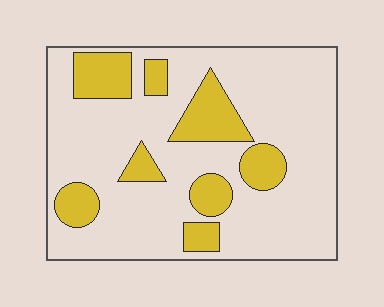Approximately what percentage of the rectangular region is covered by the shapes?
Approximately 25%.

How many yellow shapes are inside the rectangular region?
8.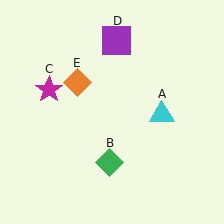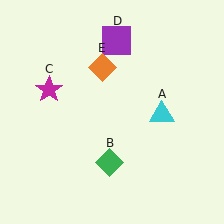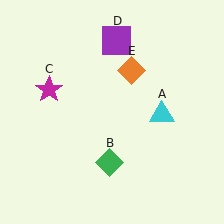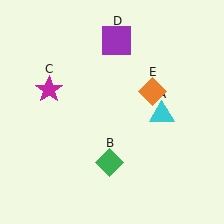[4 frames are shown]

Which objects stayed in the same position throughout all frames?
Cyan triangle (object A) and green diamond (object B) and magenta star (object C) and purple square (object D) remained stationary.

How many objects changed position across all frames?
1 object changed position: orange diamond (object E).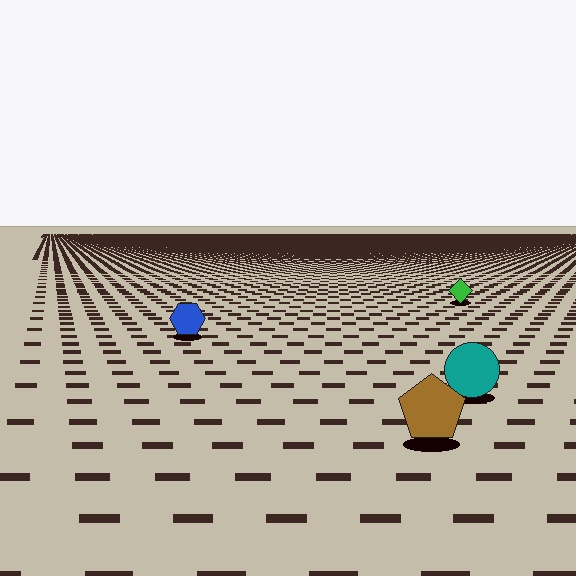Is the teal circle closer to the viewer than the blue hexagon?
Yes. The teal circle is closer — you can tell from the texture gradient: the ground texture is coarser near it.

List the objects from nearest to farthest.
From nearest to farthest: the brown pentagon, the teal circle, the blue hexagon, the green diamond.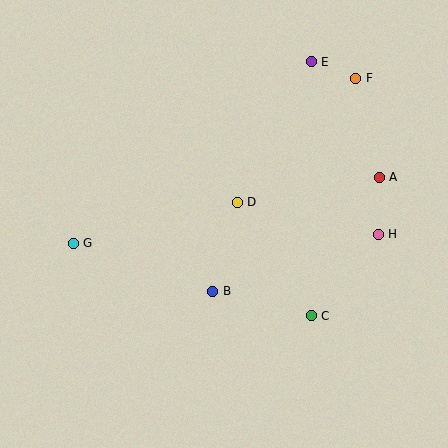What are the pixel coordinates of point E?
Point E is at (311, 62).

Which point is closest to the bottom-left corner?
Point G is closest to the bottom-left corner.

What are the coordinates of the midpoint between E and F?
The midpoint between E and F is at (334, 70).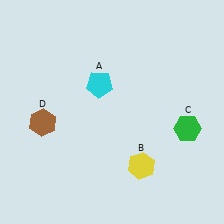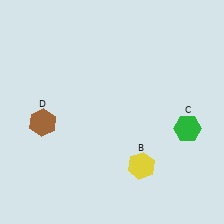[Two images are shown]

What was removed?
The cyan pentagon (A) was removed in Image 2.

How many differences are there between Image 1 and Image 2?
There is 1 difference between the two images.